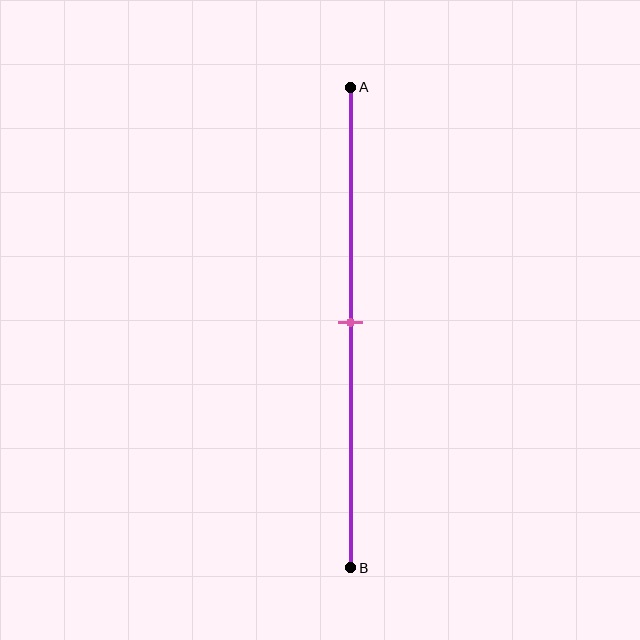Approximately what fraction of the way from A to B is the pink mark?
The pink mark is approximately 50% of the way from A to B.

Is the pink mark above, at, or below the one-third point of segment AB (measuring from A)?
The pink mark is below the one-third point of segment AB.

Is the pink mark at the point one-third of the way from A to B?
No, the mark is at about 50% from A, not at the 33% one-third point.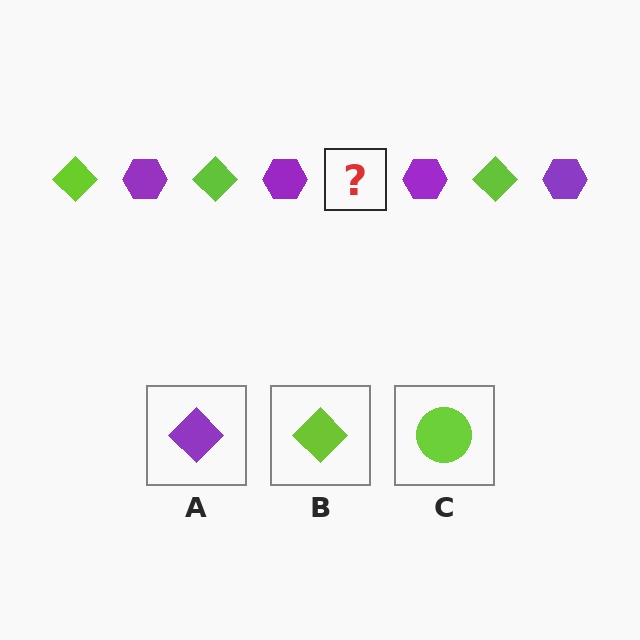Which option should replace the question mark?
Option B.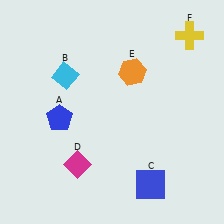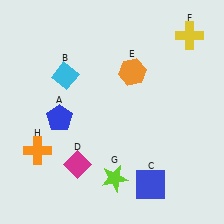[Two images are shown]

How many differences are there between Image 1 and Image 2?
There are 2 differences between the two images.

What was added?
A lime star (G), an orange cross (H) were added in Image 2.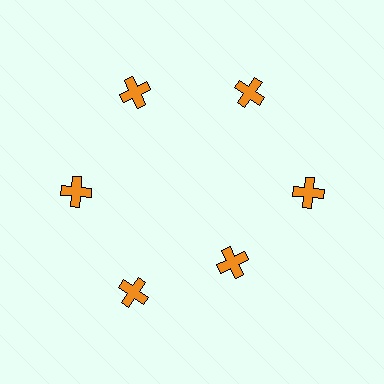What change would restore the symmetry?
The symmetry would be restored by moving it outward, back onto the ring so that all 6 crosses sit at equal angles and equal distance from the center.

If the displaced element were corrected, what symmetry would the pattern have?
It would have 6-fold rotational symmetry — the pattern would map onto itself every 60 degrees.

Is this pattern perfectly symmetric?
No. The 6 orange crosses are arranged in a ring, but one element near the 5 o'clock position is pulled inward toward the center, breaking the 6-fold rotational symmetry.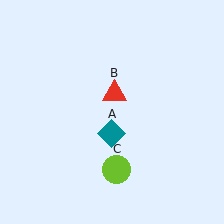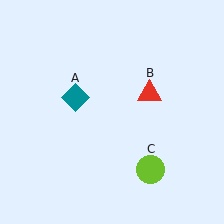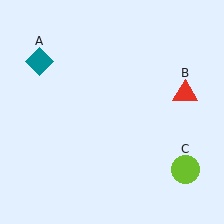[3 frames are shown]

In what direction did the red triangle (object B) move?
The red triangle (object B) moved right.